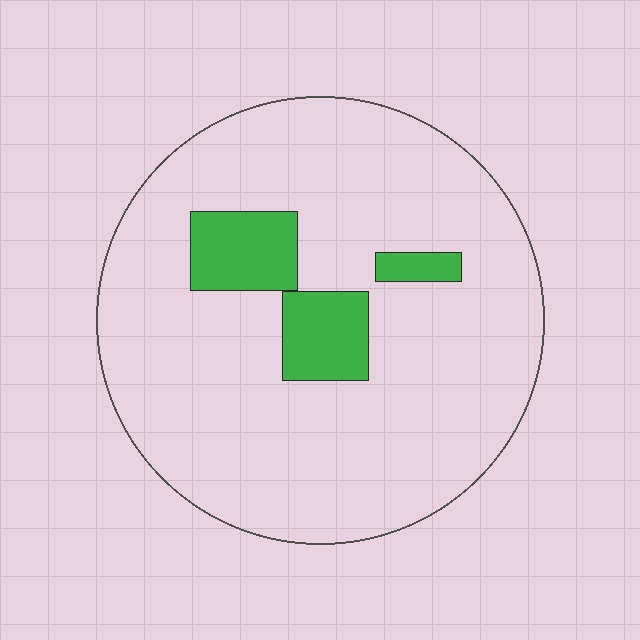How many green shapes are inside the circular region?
3.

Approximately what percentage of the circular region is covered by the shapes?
Approximately 10%.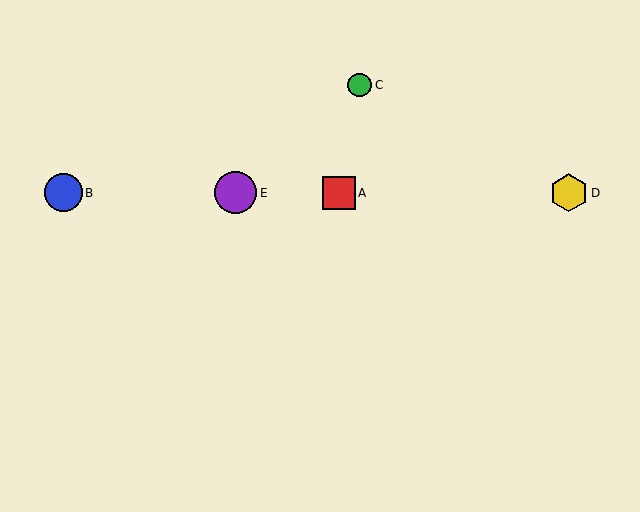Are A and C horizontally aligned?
No, A is at y≈193 and C is at y≈85.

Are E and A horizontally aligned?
Yes, both are at y≈193.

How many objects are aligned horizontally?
4 objects (A, B, D, E) are aligned horizontally.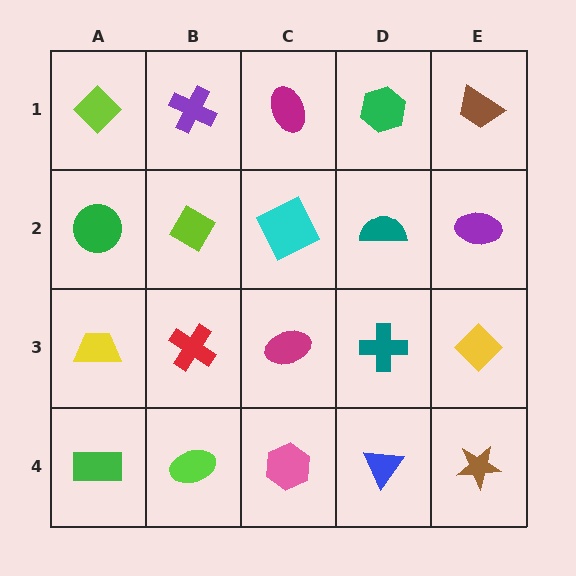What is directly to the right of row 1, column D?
A brown trapezoid.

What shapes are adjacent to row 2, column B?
A purple cross (row 1, column B), a red cross (row 3, column B), a green circle (row 2, column A), a cyan square (row 2, column C).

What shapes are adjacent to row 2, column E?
A brown trapezoid (row 1, column E), a yellow diamond (row 3, column E), a teal semicircle (row 2, column D).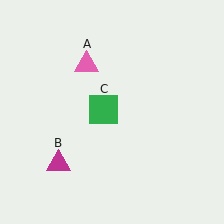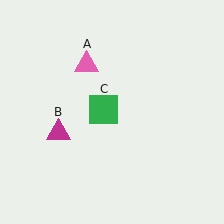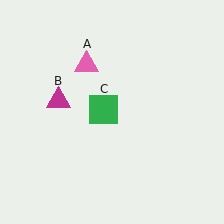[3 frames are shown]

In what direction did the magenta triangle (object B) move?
The magenta triangle (object B) moved up.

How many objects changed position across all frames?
1 object changed position: magenta triangle (object B).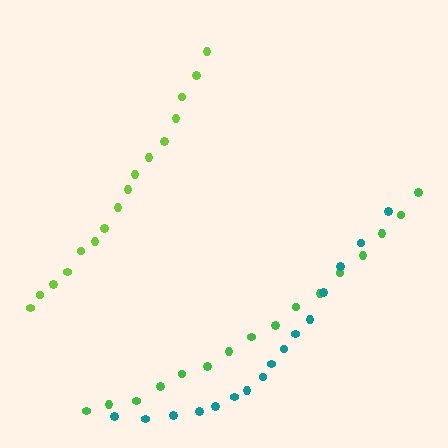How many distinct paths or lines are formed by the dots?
There are 3 distinct paths.